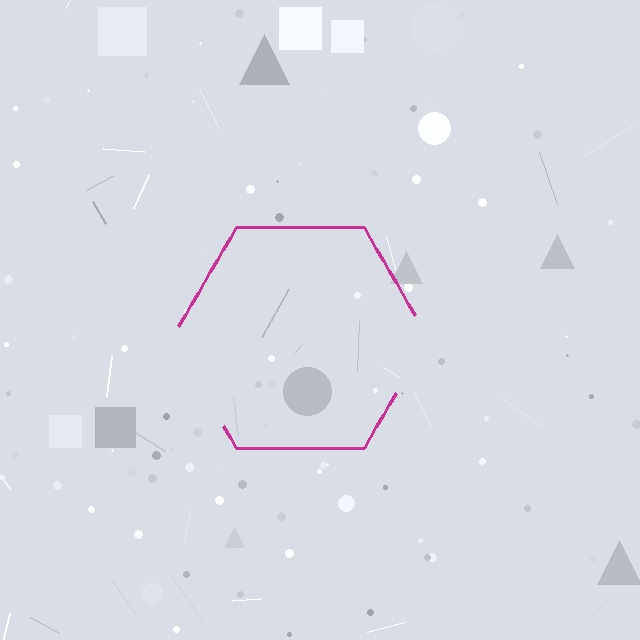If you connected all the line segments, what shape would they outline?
They would outline a hexagon.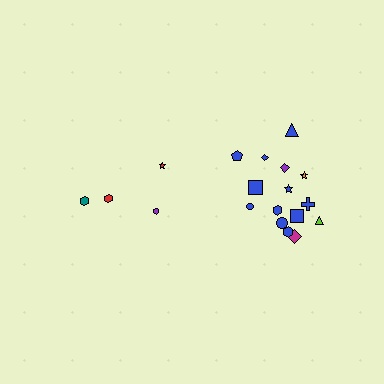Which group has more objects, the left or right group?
The right group.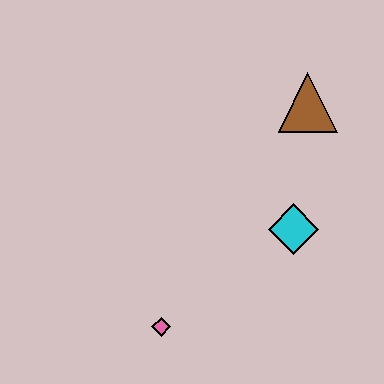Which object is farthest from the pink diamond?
The brown triangle is farthest from the pink diamond.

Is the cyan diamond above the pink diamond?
Yes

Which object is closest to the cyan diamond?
The brown triangle is closest to the cyan diamond.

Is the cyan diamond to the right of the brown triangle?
No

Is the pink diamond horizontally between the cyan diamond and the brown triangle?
No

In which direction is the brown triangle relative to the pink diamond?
The brown triangle is above the pink diamond.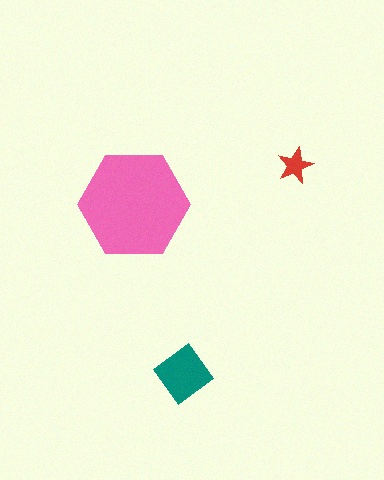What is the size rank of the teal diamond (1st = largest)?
2nd.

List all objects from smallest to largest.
The red star, the teal diamond, the pink hexagon.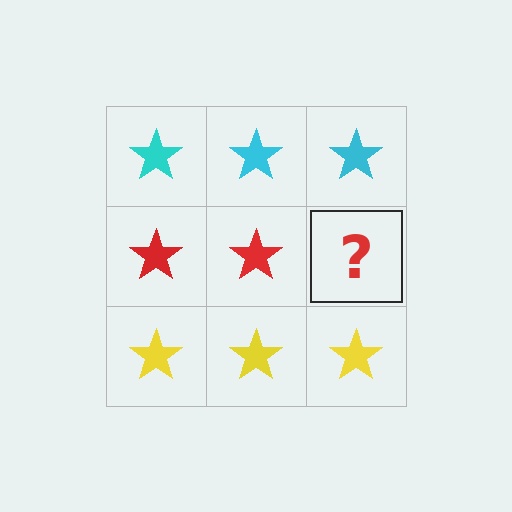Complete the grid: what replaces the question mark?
The question mark should be replaced with a red star.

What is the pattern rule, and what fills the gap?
The rule is that each row has a consistent color. The gap should be filled with a red star.